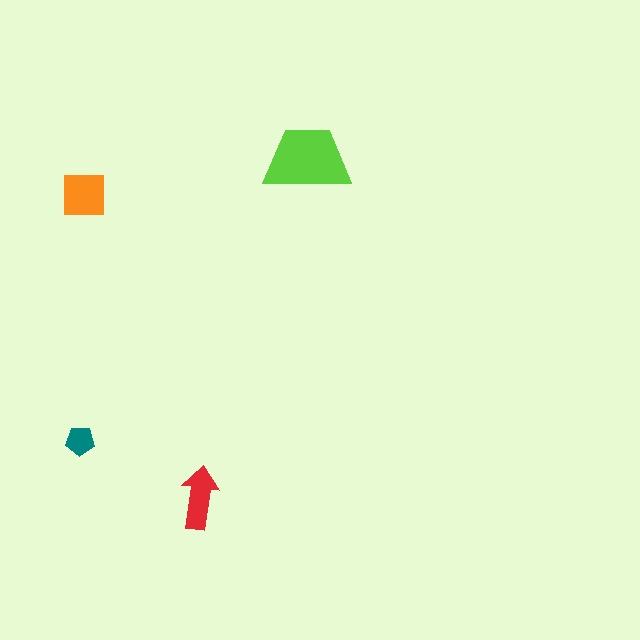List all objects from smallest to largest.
The teal pentagon, the red arrow, the orange square, the lime trapezoid.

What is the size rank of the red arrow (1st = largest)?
3rd.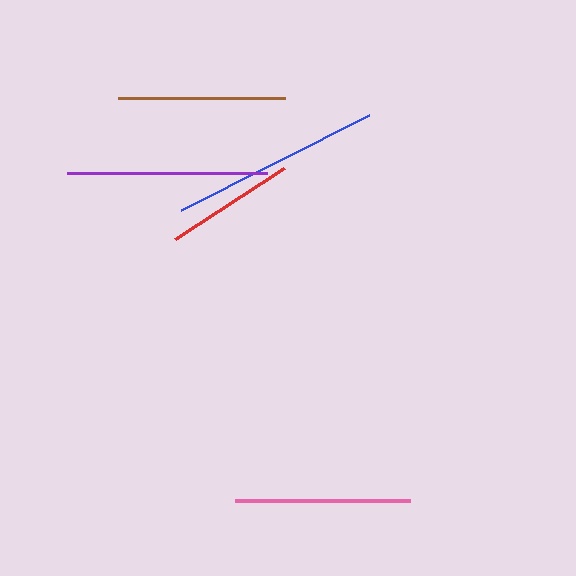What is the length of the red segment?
The red segment is approximately 131 pixels long.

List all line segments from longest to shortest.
From longest to shortest: blue, purple, pink, brown, red.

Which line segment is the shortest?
The red line is the shortest at approximately 131 pixels.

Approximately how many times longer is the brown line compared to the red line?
The brown line is approximately 1.3 times the length of the red line.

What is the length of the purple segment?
The purple segment is approximately 200 pixels long.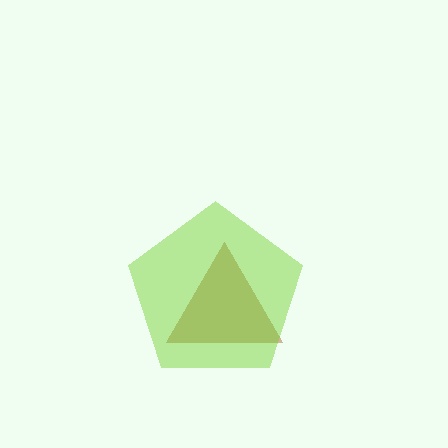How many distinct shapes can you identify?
There are 2 distinct shapes: a brown triangle, a lime pentagon.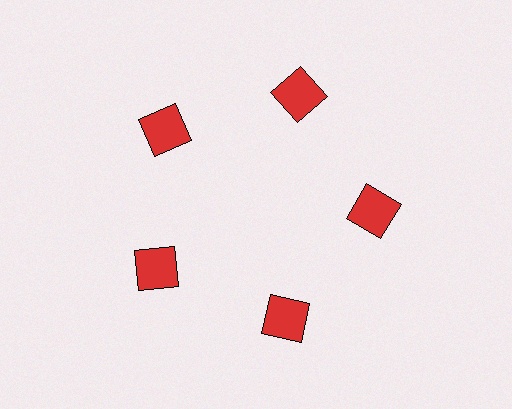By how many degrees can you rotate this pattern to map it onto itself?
The pattern maps onto itself every 72 degrees of rotation.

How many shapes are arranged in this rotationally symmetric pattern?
There are 5 shapes, arranged in 5 groups of 1.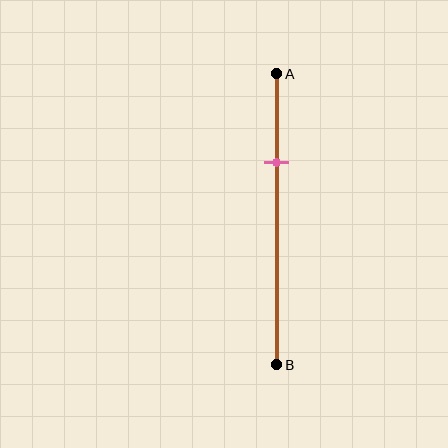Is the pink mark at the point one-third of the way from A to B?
Yes, the mark is approximately at the one-third point.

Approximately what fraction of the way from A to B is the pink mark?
The pink mark is approximately 30% of the way from A to B.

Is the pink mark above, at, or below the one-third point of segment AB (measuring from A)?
The pink mark is approximately at the one-third point of segment AB.